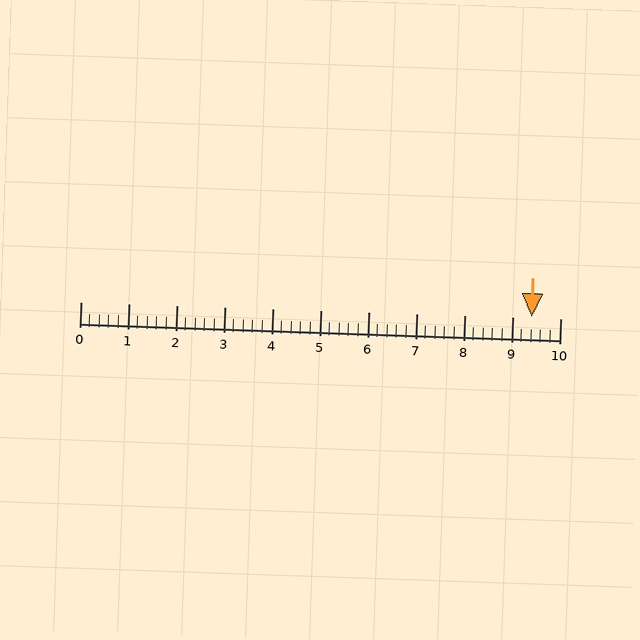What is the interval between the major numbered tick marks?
The major tick marks are spaced 1 units apart.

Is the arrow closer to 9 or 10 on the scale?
The arrow is closer to 9.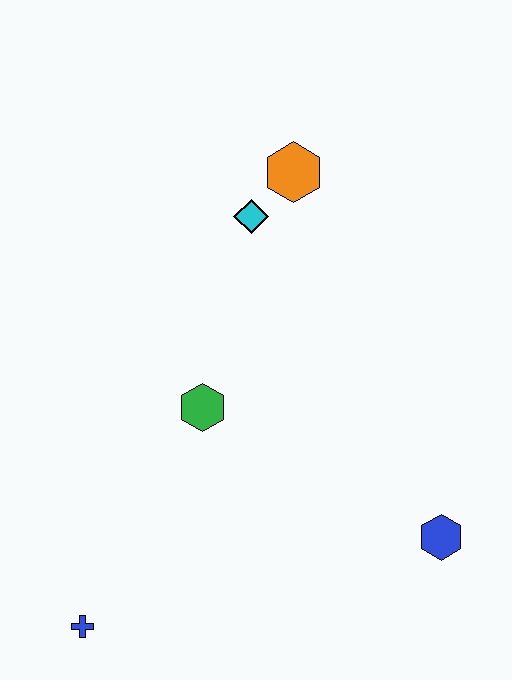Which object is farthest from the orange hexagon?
The blue cross is farthest from the orange hexagon.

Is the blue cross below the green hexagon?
Yes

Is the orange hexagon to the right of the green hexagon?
Yes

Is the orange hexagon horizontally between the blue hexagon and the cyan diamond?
Yes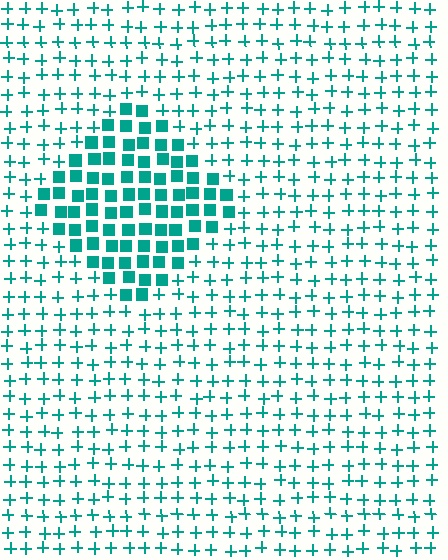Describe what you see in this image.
The image is filled with small teal elements arranged in a uniform grid. A diamond-shaped region contains squares, while the surrounding area contains plus signs. The boundary is defined purely by the change in element shape.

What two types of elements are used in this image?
The image uses squares inside the diamond region and plus signs outside it.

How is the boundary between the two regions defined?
The boundary is defined by a change in element shape: squares inside vs. plus signs outside. All elements share the same color and spacing.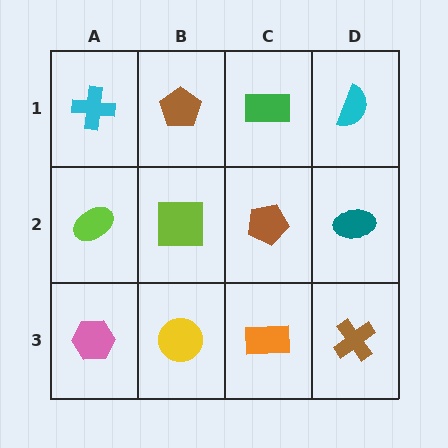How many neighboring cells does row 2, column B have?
4.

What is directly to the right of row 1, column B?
A green rectangle.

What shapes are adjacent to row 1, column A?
A lime ellipse (row 2, column A), a brown pentagon (row 1, column B).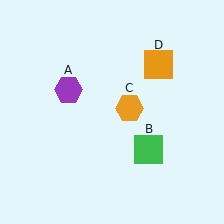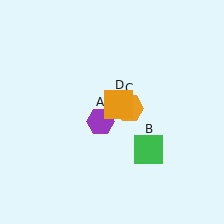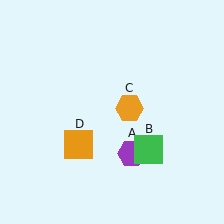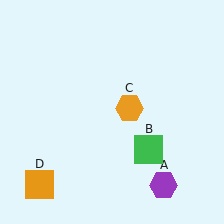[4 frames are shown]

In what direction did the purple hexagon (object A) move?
The purple hexagon (object A) moved down and to the right.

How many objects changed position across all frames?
2 objects changed position: purple hexagon (object A), orange square (object D).